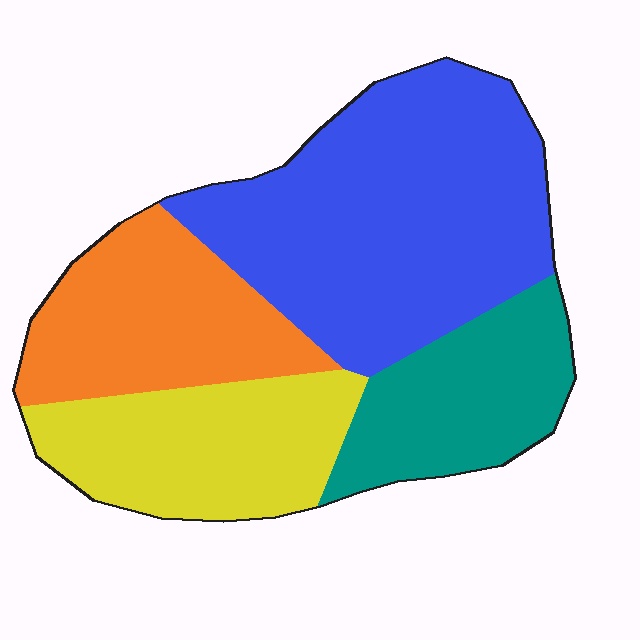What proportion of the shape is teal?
Teal takes up about one sixth (1/6) of the shape.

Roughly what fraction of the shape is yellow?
Yellow covers roughly 20% of the shape.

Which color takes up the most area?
Blue, at roughly 40%.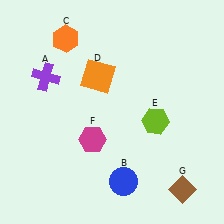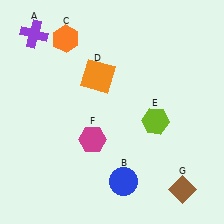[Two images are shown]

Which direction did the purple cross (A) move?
The purple cross (A) moved up.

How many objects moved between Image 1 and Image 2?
1 object moved between the two images.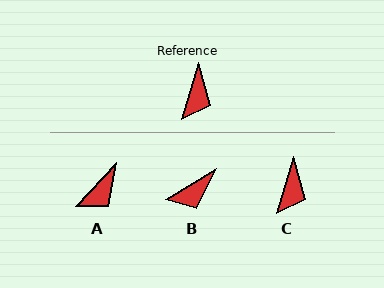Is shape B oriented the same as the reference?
No, it is off by about 41 degrees.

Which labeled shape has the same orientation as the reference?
C.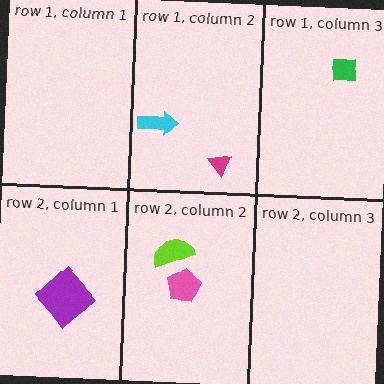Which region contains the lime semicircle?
The row 2, column 2 region.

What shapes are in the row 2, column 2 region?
The pink pentagon, the lime semicircle.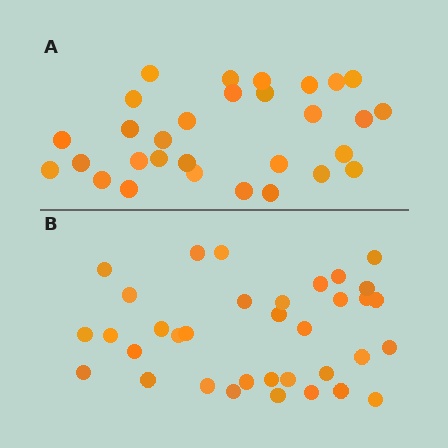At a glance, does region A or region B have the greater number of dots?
Region B (the bottom region) has more dots.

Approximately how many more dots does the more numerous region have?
Region B has about 5 more dots than region A.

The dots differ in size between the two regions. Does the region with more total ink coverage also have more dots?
No. Region A has more total ink coverage because its dots are larger, but region B actually contains more individual dots. Total area can be misleading — the number of items is what matters here.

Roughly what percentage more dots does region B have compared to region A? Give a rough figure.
About 15% more.